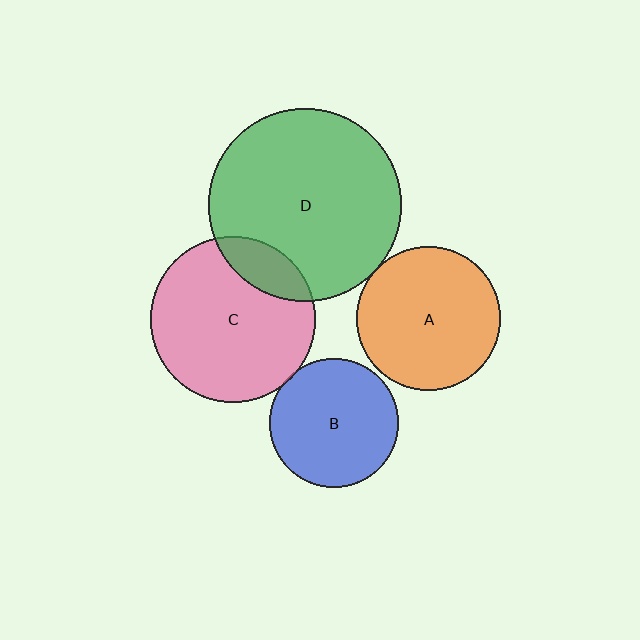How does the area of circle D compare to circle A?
Approximately 1.8 times.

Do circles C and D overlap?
Yes.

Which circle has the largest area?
Circle D (green).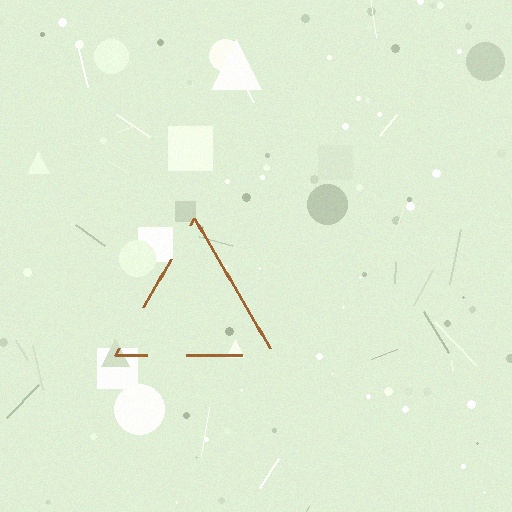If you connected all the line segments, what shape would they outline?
They would outline a triangle.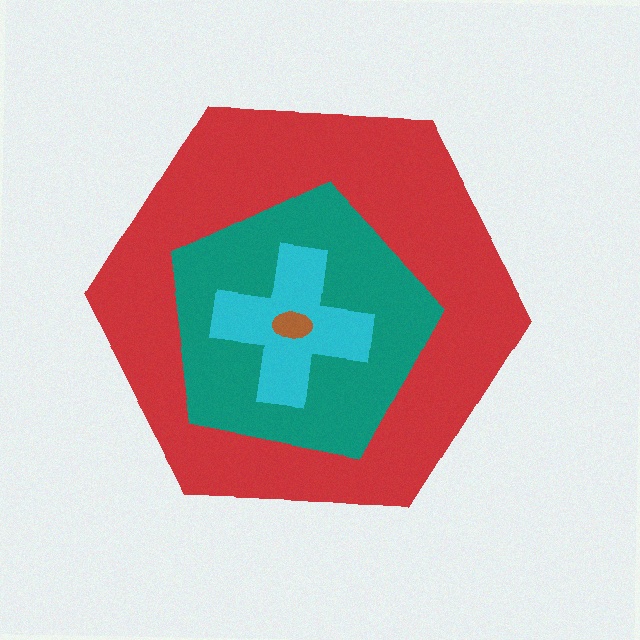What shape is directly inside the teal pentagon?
The cyan cross.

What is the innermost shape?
The brown ellipse.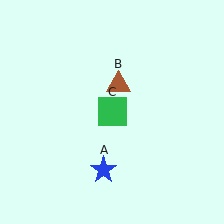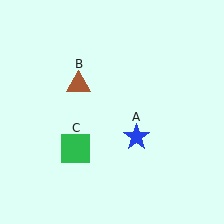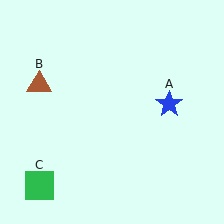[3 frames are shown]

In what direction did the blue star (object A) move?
The blue star (object A) moved up and to the right.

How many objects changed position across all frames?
3 objects changed position: blue star (object A), brown triangle (object B), green square (object C).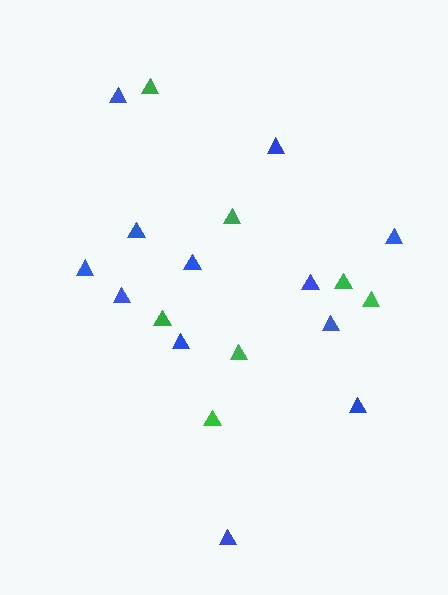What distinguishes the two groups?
There are 2 groups: one group of green triangles (7) and one group of blue triangles (12).